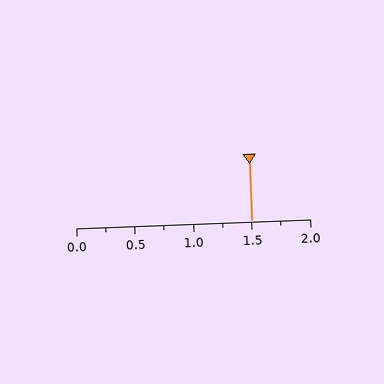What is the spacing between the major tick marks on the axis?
The major ticks are spaced 0.5 apart.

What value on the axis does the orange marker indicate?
The marker indicates approximately 1.5.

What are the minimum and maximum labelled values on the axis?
The axis runs from 0.0 to 2.0.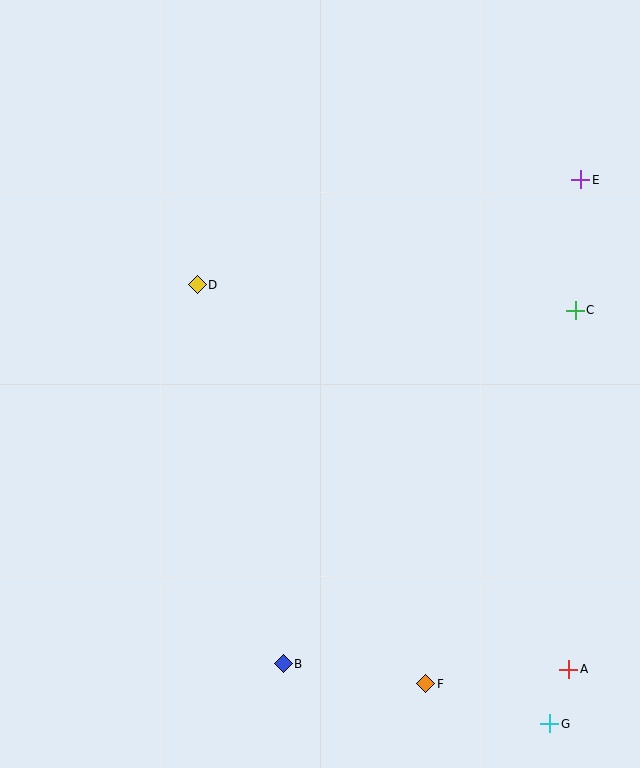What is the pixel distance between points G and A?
The distance between G and A is 58 pixels.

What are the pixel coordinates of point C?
Point C is at (575, 310).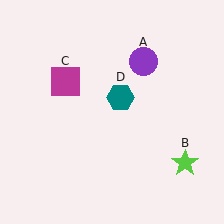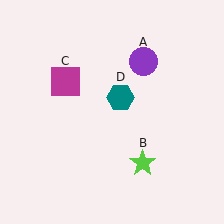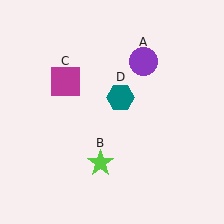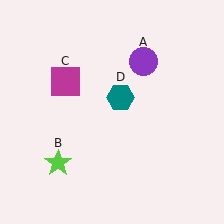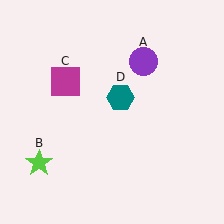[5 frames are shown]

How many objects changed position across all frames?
1 object changed position: lime star (object B).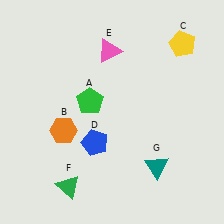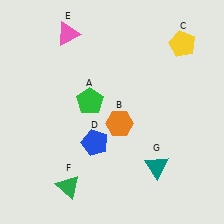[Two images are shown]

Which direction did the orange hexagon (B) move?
The orange hexagon (B) moved right.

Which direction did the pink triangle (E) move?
The pink triangle (E) moved left.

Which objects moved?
The objects that moved are: the orange hexagon (B), the pink triangle (E).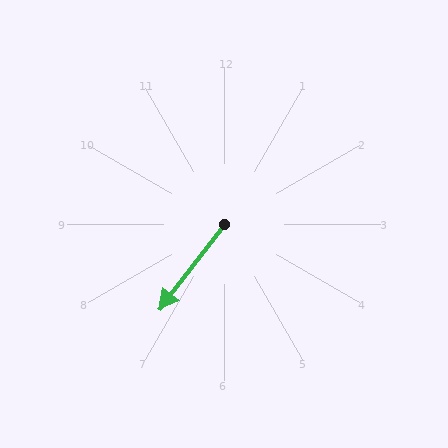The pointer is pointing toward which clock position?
Roughly 7 o'clock.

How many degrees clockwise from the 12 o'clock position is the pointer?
Approximately 217 degrees.